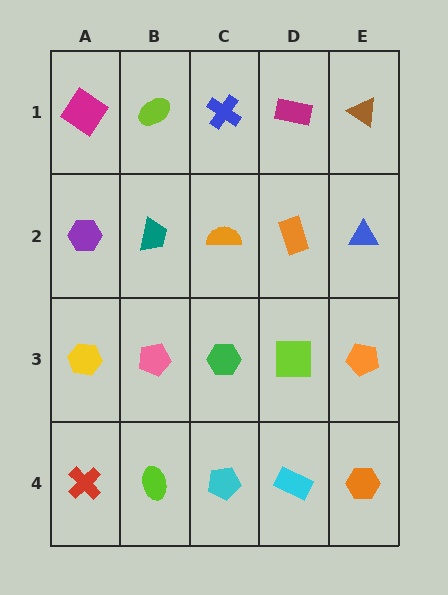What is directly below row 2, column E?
An orange pentagon.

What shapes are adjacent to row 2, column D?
A magenta rectangle (row 1, column D), a lime square (row 3, column D), an orange semicircle (row 2, column C), a blue triangle (row 2, column E).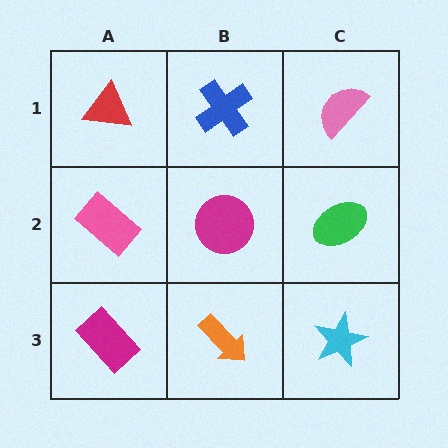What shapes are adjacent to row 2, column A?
A red triangle (row 1, column A), a magenta rectangle (row 3, column A), a magenta circle (row 2, column B).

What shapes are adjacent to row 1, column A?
A pink rectangle (row 2, column A), a blue cross (row 1, column B).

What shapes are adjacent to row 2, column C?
A pink semicircle (row 1, column C), a cyan star (row 3, column C), a magenta circle (row 2, column B).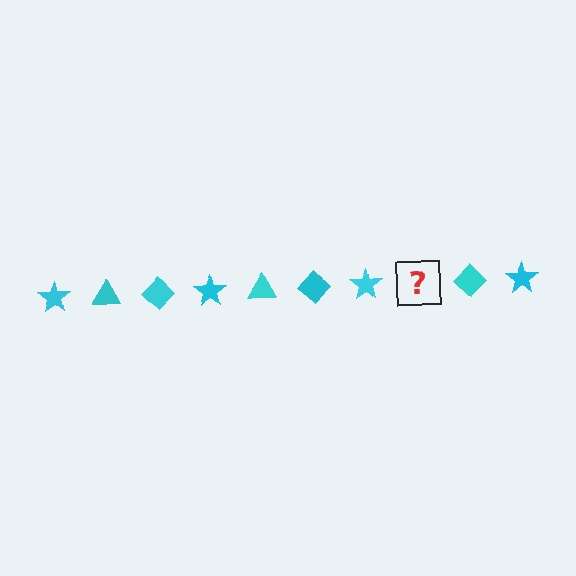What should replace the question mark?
The question mark should be replaced with a cyan triangle.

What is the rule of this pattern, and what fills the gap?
The rule is that the pattern cycles through star, triangle, diamond shapes in cyan. The gap should be filled with a cyan triangle.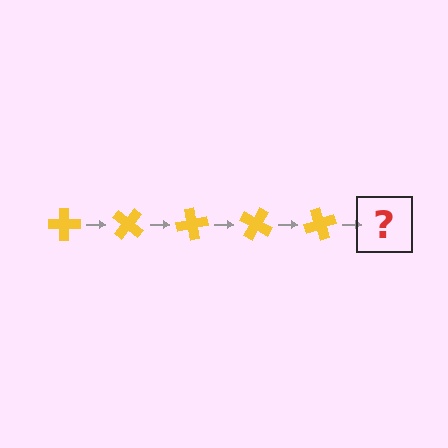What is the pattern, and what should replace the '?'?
The pattern is that the cross rotates 40 degrees each step. The '?' should be a yellow cross rotated 200 degrees.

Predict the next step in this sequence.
The next step is a yellow cross rotated 200 degrees.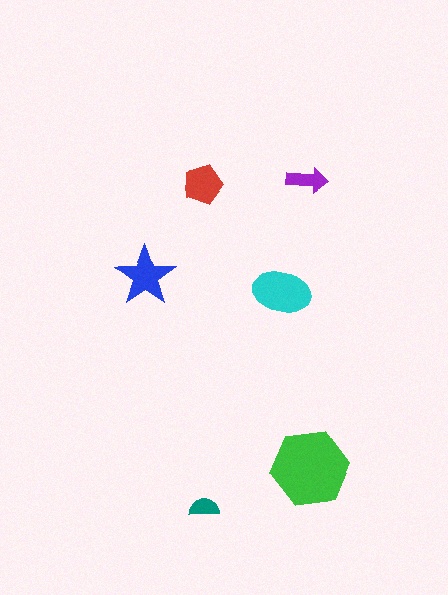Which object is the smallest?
The teal semicircle.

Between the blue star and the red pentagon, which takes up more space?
The blue star.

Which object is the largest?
The green hexagon.